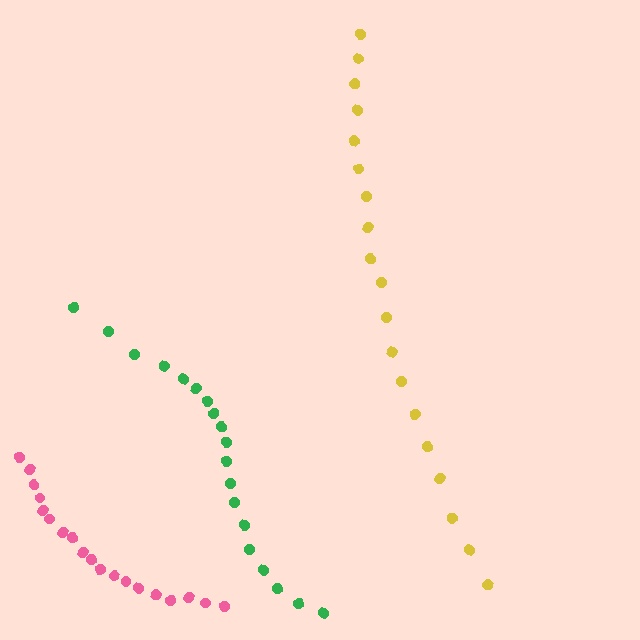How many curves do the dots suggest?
There are 3 distinct paths.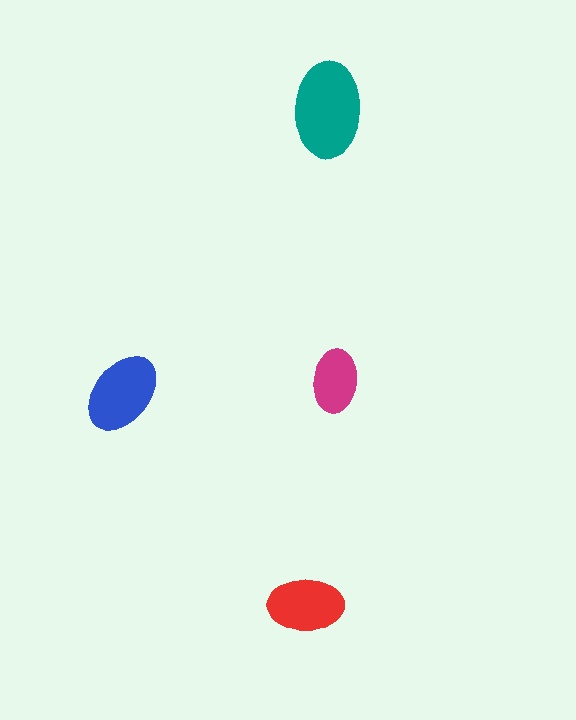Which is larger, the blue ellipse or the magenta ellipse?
The blue one.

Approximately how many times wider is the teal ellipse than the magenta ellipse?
About 1.5 times wider.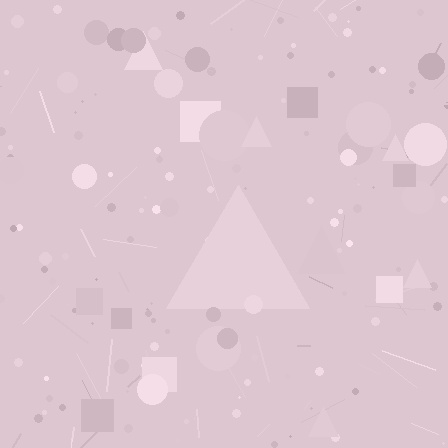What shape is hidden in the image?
A triangle is hidden in the image.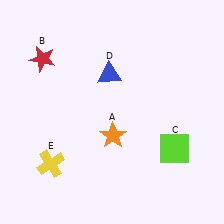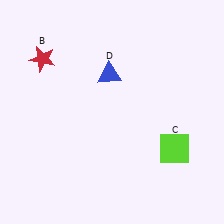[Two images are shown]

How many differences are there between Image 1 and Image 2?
There are 2 differences between the two images.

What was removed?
The orange star (A), the yellow cross (E) were removed in Image 2.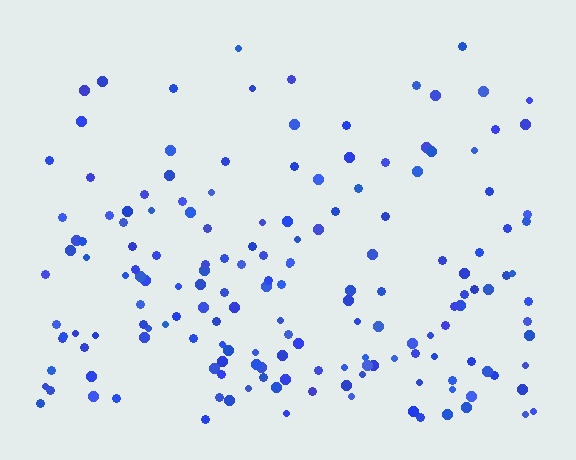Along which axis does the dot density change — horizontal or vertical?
Vertical.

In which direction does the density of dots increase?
From top to bottom, with the bottom side densest.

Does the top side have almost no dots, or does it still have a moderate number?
Still a moderate number, just noticeably fewer than the bottom.